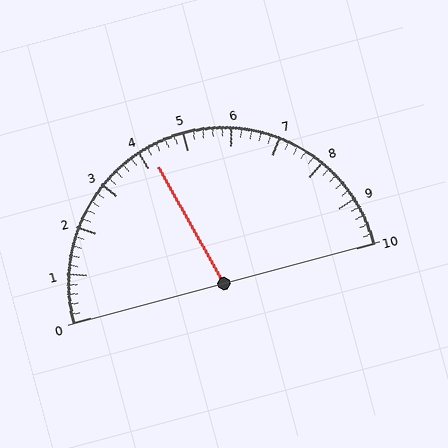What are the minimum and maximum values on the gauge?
The gauge ranges from 0 to 10.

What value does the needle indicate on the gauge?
The needle indicates approximately 4.2.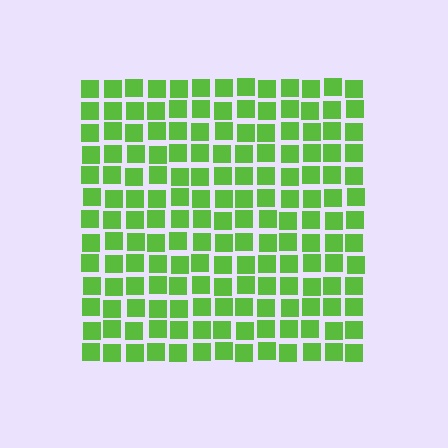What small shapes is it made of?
It is made of small squares.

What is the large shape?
The large shape is a square.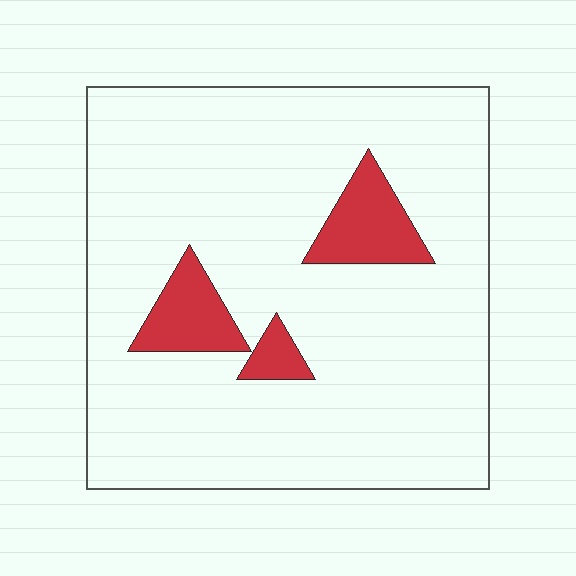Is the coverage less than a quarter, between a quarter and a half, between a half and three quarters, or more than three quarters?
Less than a quarter.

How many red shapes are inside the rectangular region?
3.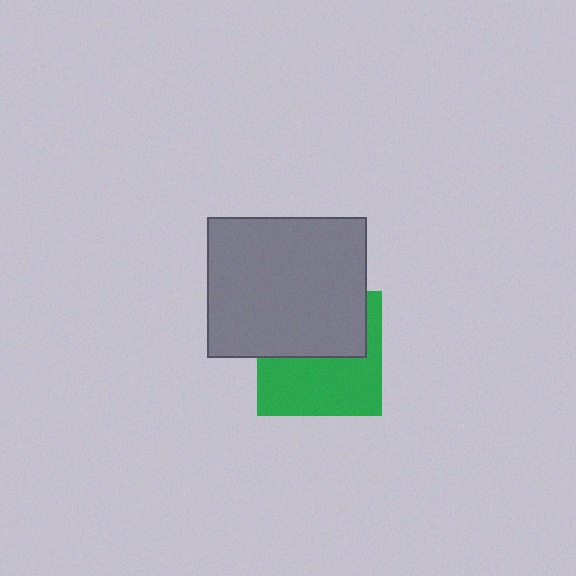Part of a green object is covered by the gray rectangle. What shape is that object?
It is a square.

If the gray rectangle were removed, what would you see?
You would see the complete green square.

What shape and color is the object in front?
The object in front is a gray rectangle.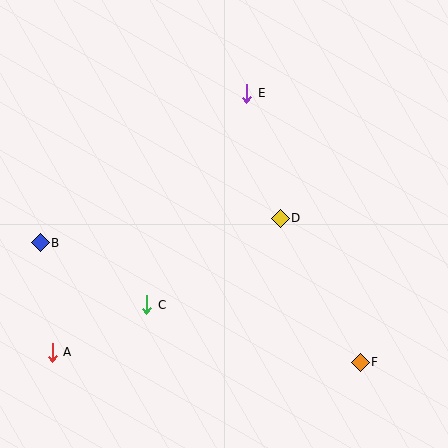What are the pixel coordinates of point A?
Point A is at (52, 352).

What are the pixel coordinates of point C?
Point C is at (147, 305).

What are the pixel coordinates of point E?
Point E is at (247, 93).